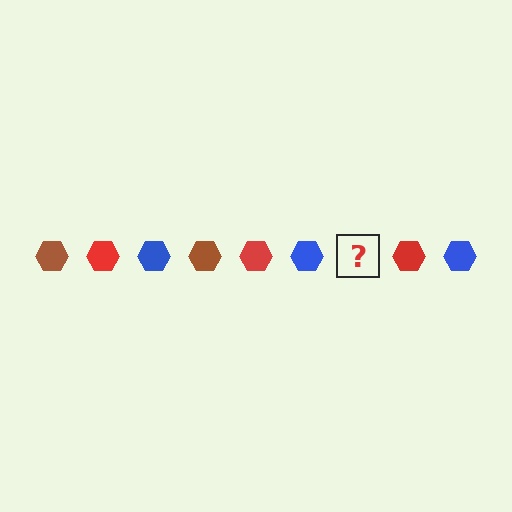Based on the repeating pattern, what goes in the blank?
The blank should be a brown hexagon.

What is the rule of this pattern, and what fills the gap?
The rule is that the pattern cycles through brown, red, blue hexagons. The gap should be filled with a brown hexagon.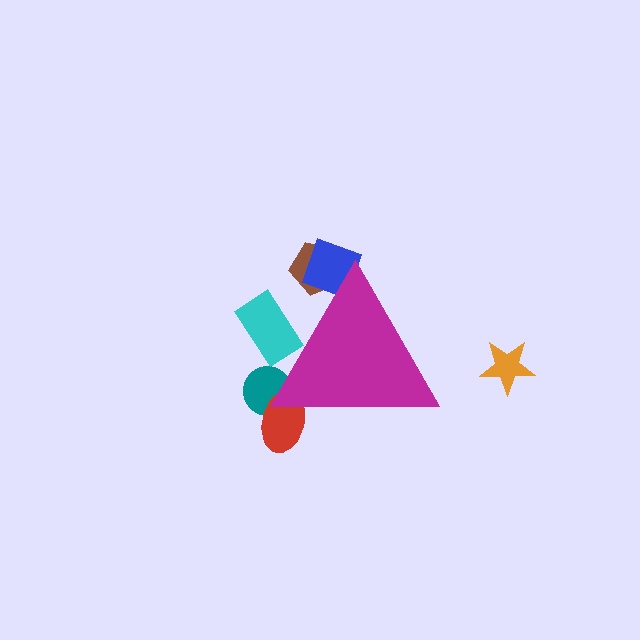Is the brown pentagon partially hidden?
Yes, the brown pentagon is partially hidden behind the magenta triangle.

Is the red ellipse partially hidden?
Yes, the red ellipse is partially hidden behind the magenta triangle.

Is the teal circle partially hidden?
Yes, the teal circle is partially hidden behind the magenta triangle.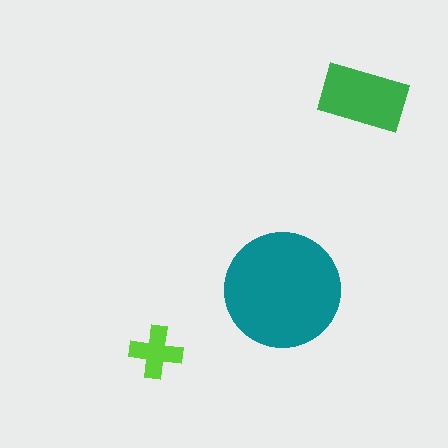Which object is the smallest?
The lime cross.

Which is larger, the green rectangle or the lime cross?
The green rectangle.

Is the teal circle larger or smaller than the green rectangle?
Larger.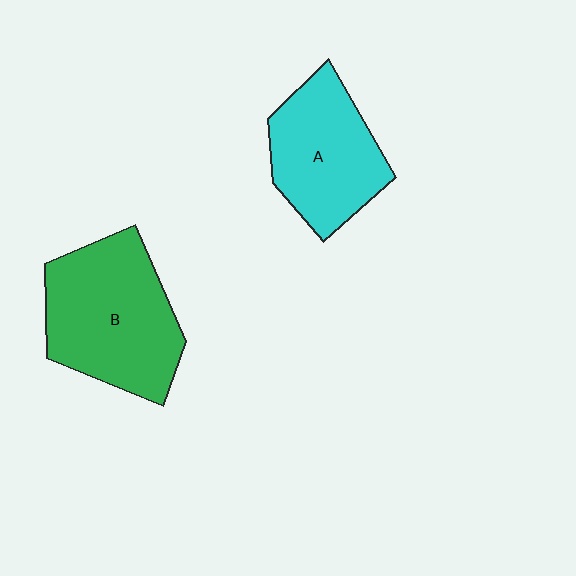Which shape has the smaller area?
Shape A (cyan).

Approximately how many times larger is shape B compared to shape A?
Approximately 1.3 times.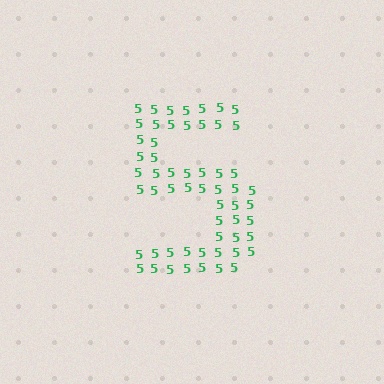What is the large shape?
The large shape is the digit 5.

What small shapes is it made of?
It is made of small digit 5's.